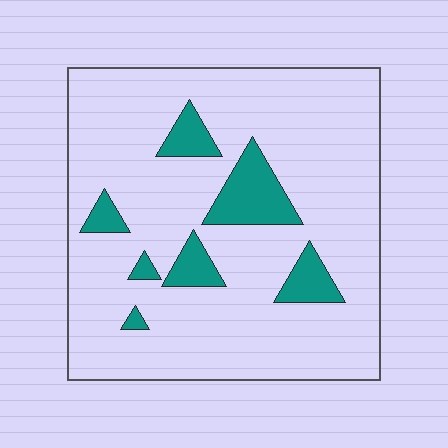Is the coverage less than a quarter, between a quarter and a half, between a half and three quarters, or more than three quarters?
Less than a quarter.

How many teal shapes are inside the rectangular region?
7.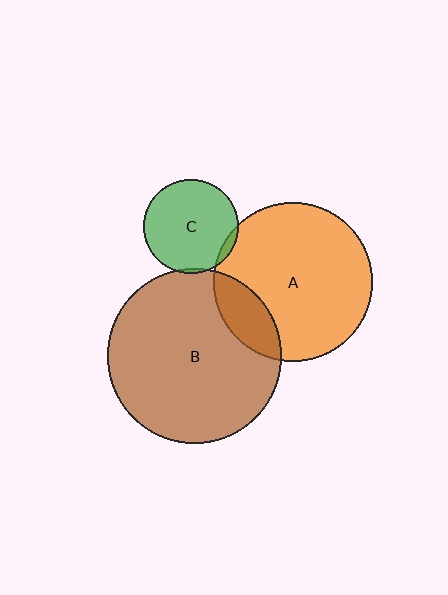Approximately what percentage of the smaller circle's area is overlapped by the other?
Approximately 5%.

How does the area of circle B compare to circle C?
Approximately 3.4 times.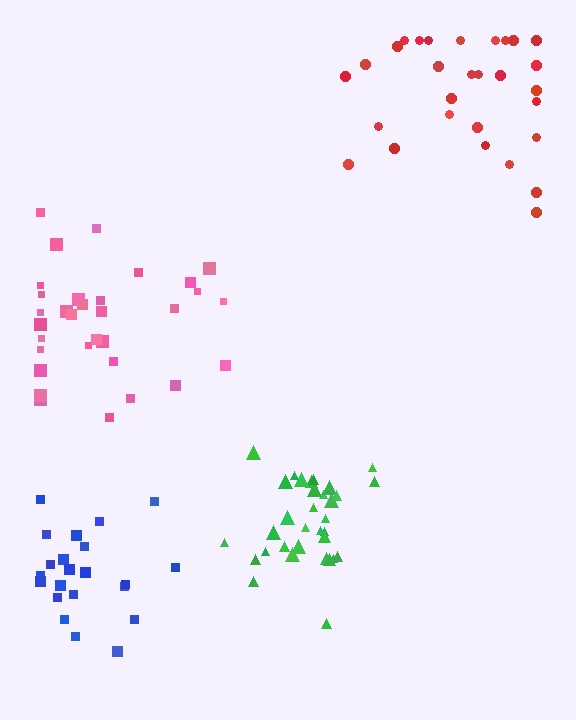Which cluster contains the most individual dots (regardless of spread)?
Green (33).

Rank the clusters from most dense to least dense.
green, pink, blue, red.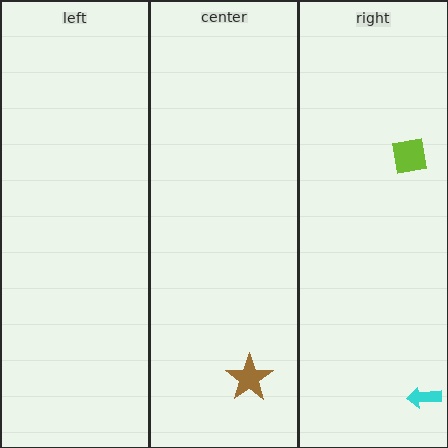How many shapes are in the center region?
1.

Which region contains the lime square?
The right region.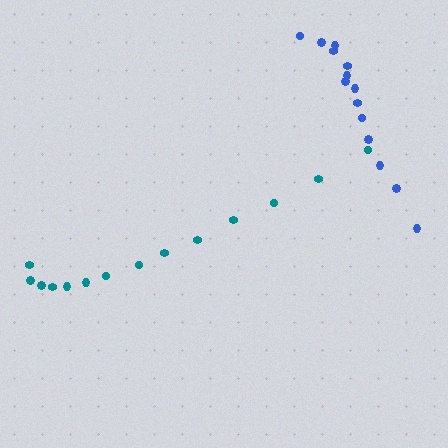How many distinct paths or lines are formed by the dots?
There are 2 distinct paths.